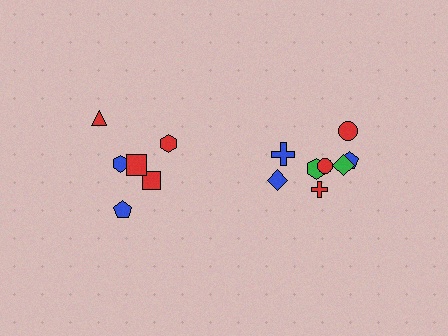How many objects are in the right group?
There are 8 objects.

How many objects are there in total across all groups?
There are 14 objects.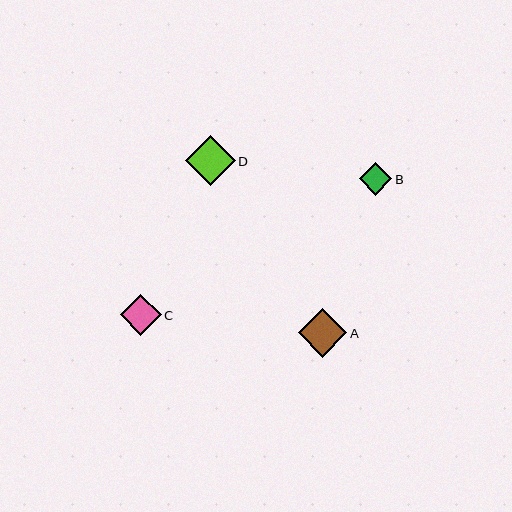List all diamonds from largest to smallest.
From largest to smallest: D, A, C, B.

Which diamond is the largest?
Diamond D is the largest with a size of approximately 50 pixels.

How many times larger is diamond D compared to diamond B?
Diamond D is approximately 1.5 times the size of diamond B.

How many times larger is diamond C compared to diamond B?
Diamond C is approximately 1.2 times the size of diamond B.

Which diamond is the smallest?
Diamond B is the smallest with a size of approximately 33 pixels.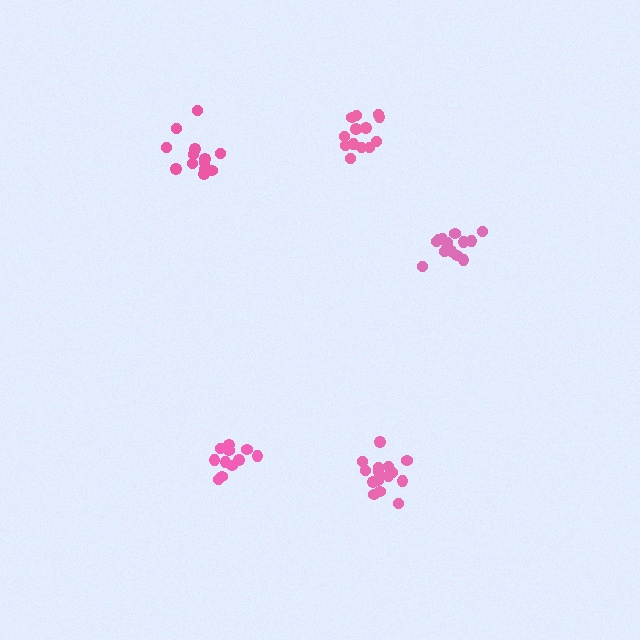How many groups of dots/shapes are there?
There are 5 groups.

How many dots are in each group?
Group 1: 14 dots, Group 2: 13 dots, Group 3: 17 dots, Group 4: 13 dots, Group 5: 11 dots (68 total).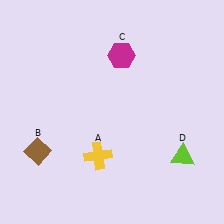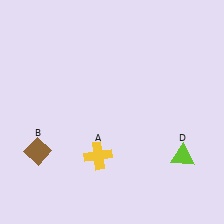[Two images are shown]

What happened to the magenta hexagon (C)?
The magenta hexagon (C) was removed in Image 2. It was in the top-right area of Image 1.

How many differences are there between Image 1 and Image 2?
There is 1 difference between the two images.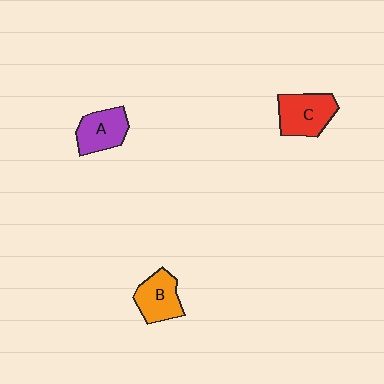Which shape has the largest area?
Shape C (red).